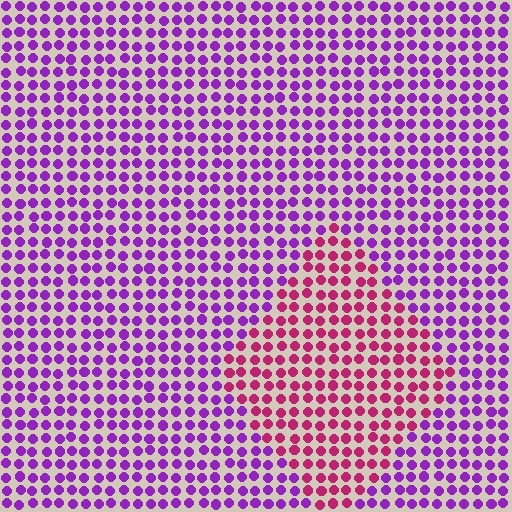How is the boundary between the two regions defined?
The boundary is defined purely by a slight shift in hue (about 47 degrees). Spacing, size, and orientation are identical on both sides.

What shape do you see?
I see a diamond.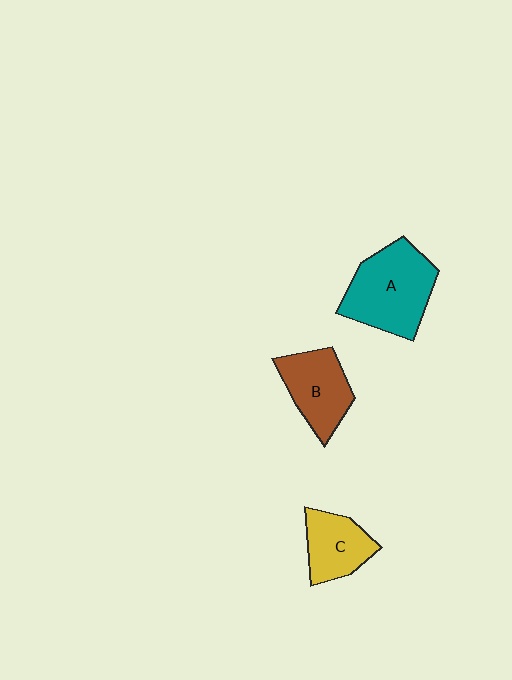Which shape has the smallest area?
Shape C (yellow).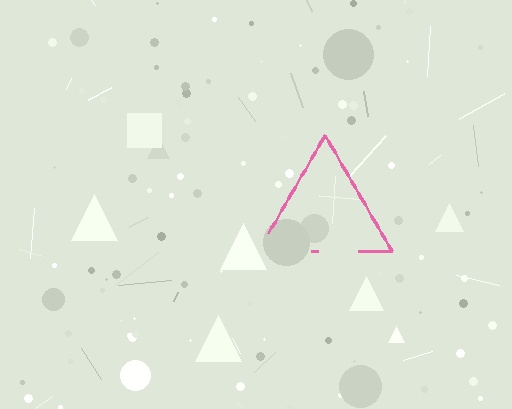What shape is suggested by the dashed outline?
The dashed outline suggests a triangle.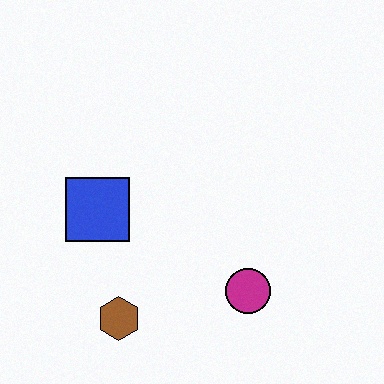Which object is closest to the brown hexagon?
The blue square is closest to the brown hexagon.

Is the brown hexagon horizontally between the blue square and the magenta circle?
Yes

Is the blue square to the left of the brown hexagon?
Yes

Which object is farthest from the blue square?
The magenta circle is farthest from the blue square.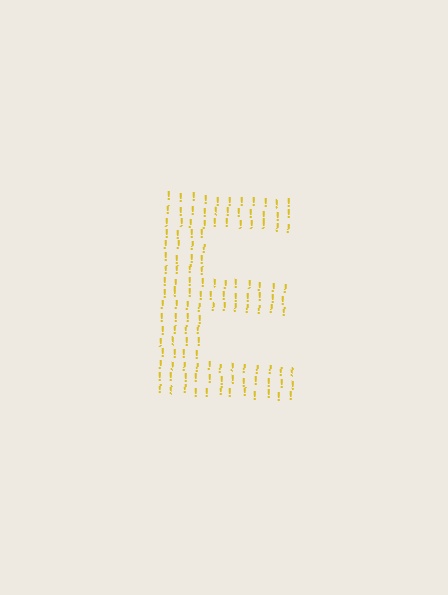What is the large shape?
The large shape is the letter E.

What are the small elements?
The small elements are exclamation marks.